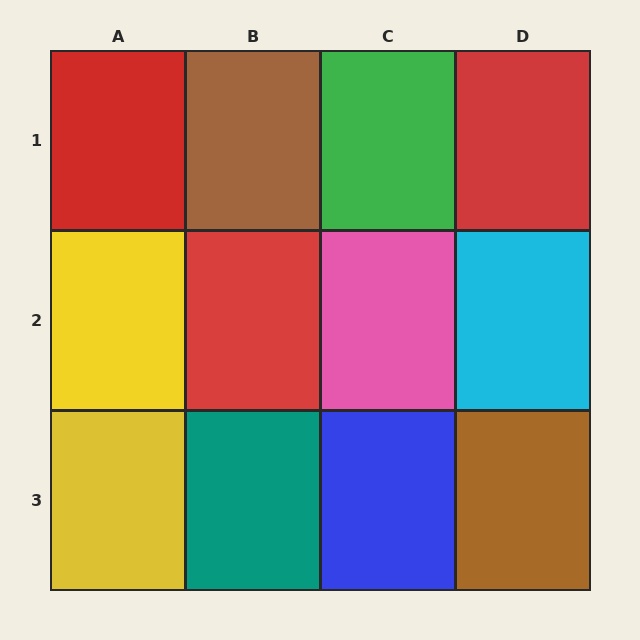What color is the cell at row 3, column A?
Yellow.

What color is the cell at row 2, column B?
Red.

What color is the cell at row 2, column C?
Pink.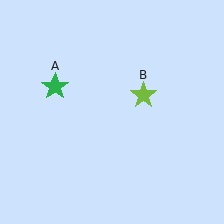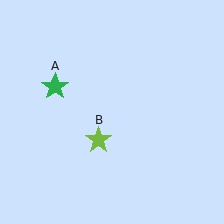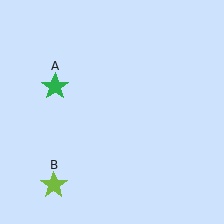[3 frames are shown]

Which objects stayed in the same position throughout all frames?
Green star (object A) remained stationary.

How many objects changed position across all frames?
1 object changed position: lime star (object B).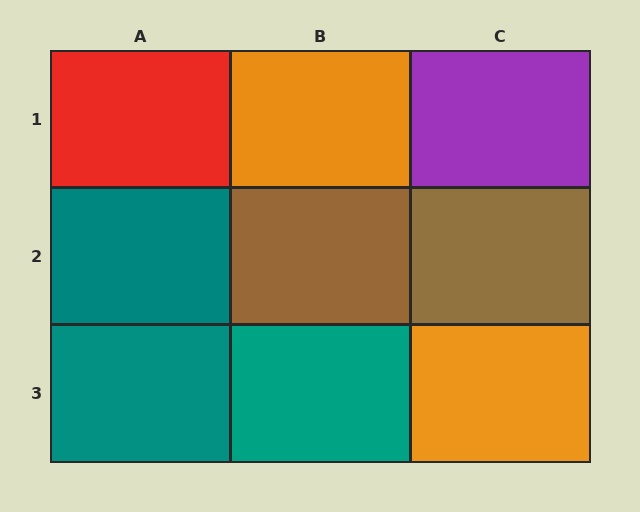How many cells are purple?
1 cell is purple.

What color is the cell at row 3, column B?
Teal.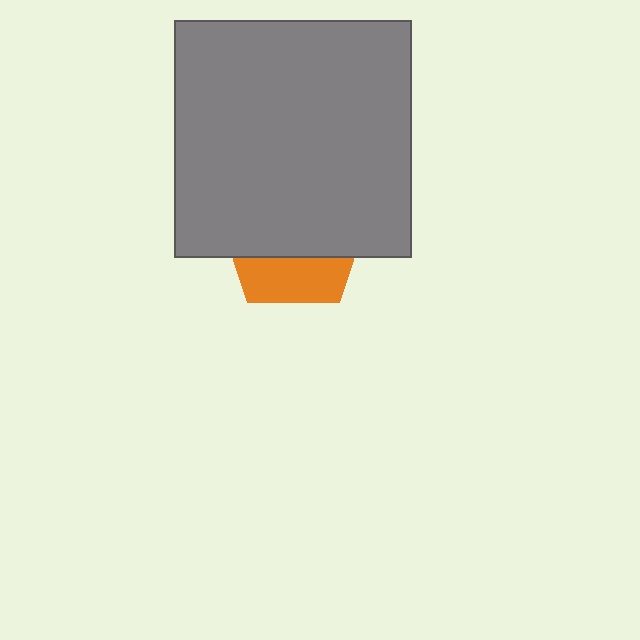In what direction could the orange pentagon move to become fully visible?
The orange pentagon could move down. That would shift it out from behind the gray square entirely.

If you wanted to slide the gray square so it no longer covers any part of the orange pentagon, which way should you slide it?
Slide it up — that is the most direct way to separate the two shapes.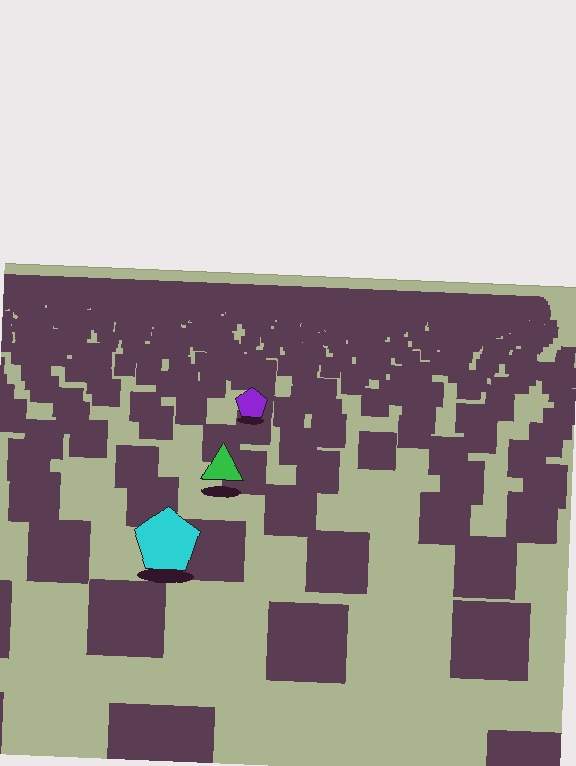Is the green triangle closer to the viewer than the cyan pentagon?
No. The cyan pentagon is closer — you can tell from the texture gradient: the ground texture is coarser near it.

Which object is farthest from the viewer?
The purple pentagon is farthest from the viewer. It appears smaller and the ground texture around it is denser.